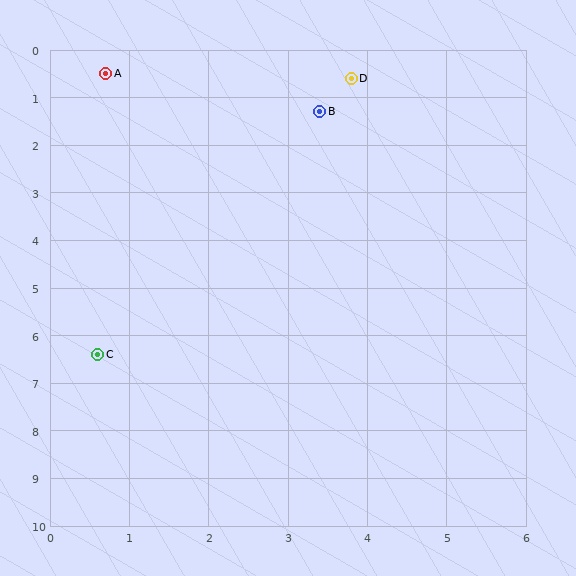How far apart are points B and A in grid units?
Points B and A are about 2.8 grid units apart.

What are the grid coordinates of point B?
Point B is at approximately (3.4, 1.3).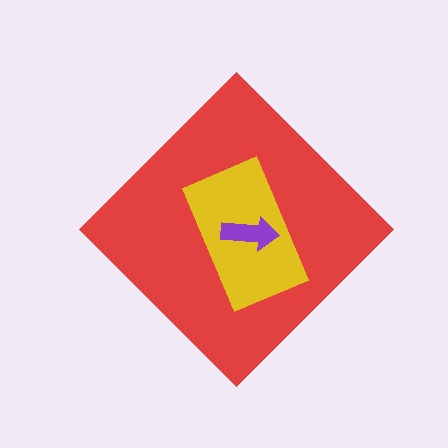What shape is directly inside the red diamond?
The yellow rectangle.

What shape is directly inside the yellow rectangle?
The purple arrow.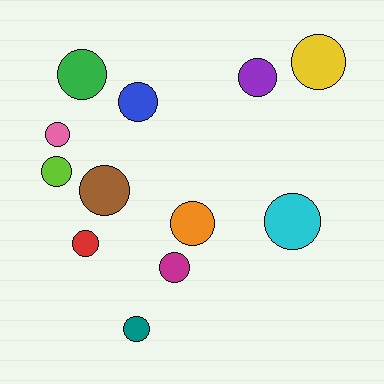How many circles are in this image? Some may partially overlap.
There are 12 circles.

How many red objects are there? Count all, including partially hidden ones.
There is 1 red object.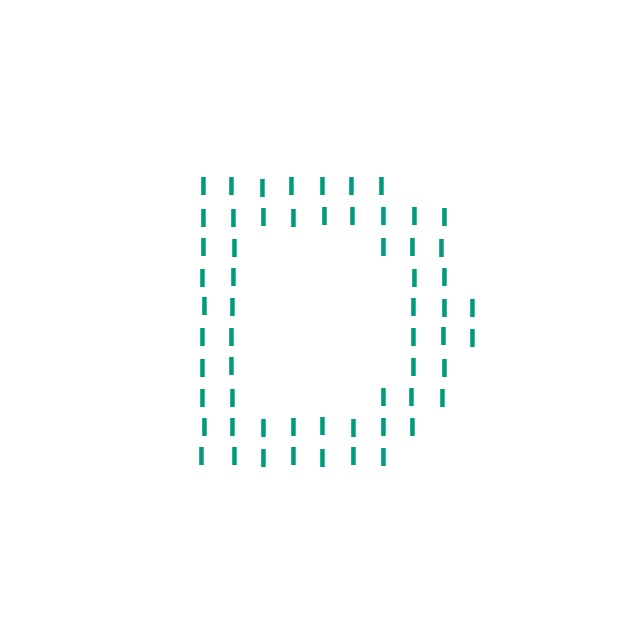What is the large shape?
The large shape is the letter D.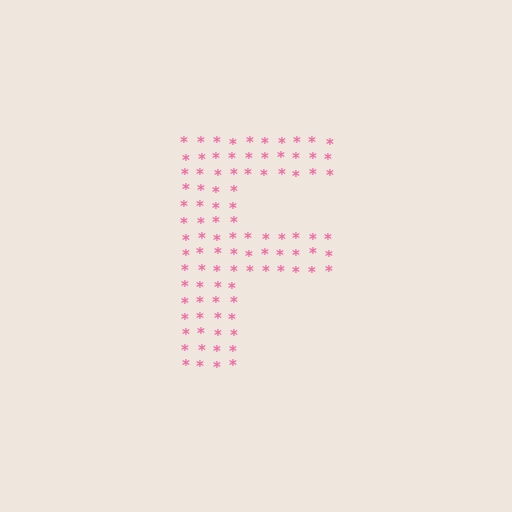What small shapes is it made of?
It is made of small asterisks.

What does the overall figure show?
The overall figure shows the letter F.